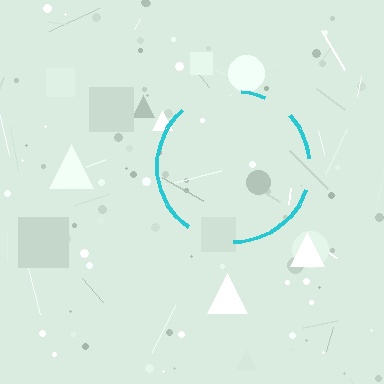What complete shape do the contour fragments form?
The contour fragments form a circle.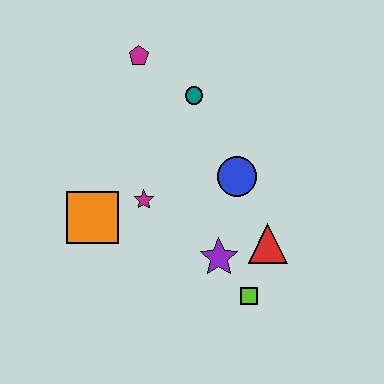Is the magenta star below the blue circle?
Yes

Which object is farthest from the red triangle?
The magenta pentagon is farthest from the red triangle.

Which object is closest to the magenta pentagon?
The teal circle is closest to the magenta pentagon.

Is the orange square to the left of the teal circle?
Yes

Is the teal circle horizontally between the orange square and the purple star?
Yes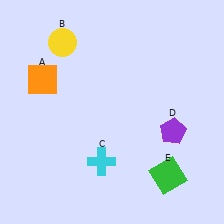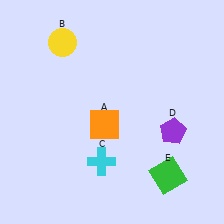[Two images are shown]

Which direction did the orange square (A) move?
The orange square (A) moved right.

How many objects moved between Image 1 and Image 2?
1 object moved between the two images.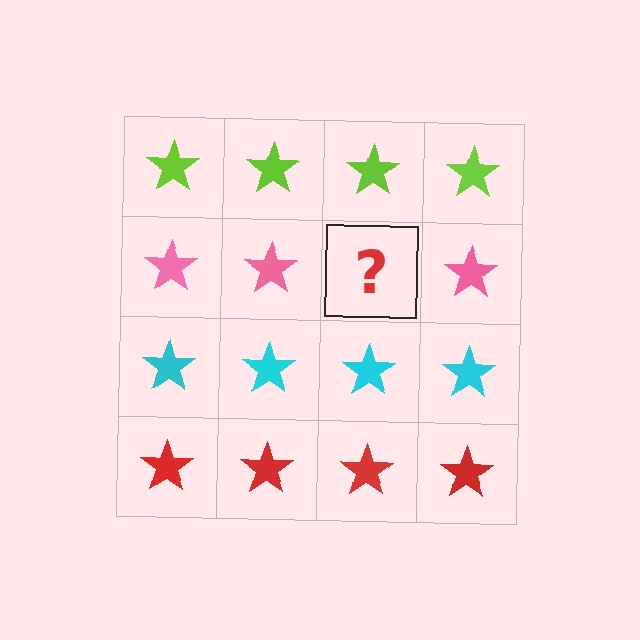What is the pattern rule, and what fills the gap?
The rule is that each row has a consistent color. The gap should be filled with a pink star.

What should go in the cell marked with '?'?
The missing cell should contain a pink star.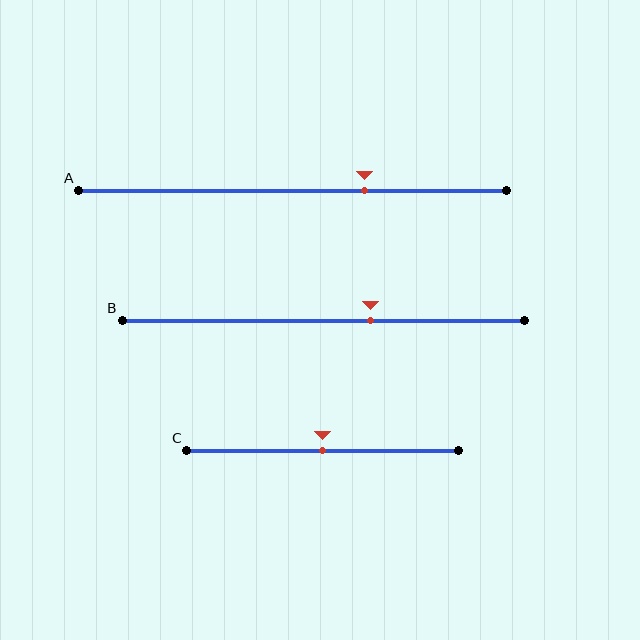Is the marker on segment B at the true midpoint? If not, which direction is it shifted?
No, the marker on segment B is shifted to the right by about 12% of the segment length.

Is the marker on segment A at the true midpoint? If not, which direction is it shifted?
No, the marker on segment A is shifted to the right by about 17% of the segment length.